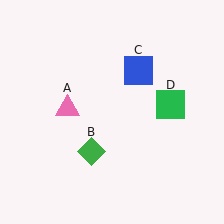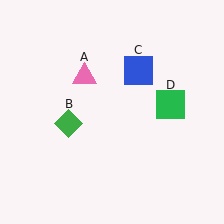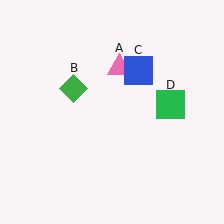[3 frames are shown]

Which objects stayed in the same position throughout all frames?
Blue square (object C) and green square (object D) remained stationary.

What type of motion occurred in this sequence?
The pink triangle (object A), green diamond (object B) rotated clockwise around the center of the scene.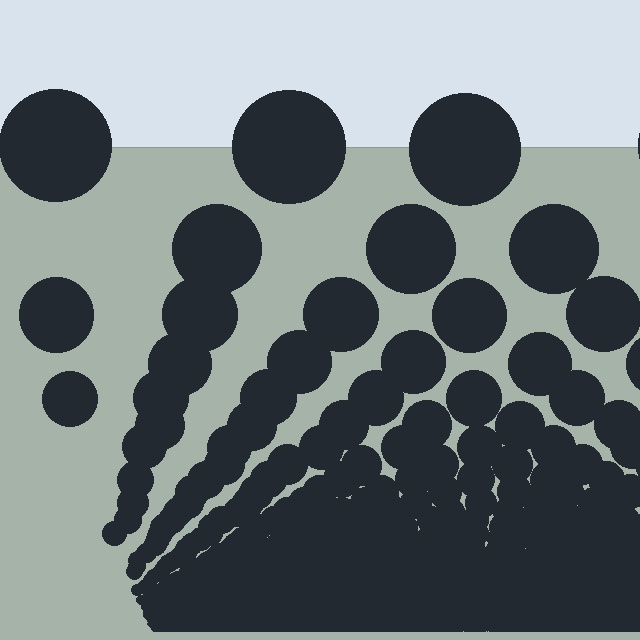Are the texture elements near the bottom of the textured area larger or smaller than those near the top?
Smaller. The gradient is inverted — elements near the bottom are smaller and denser.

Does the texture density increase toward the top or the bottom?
Density increases toward the bottom.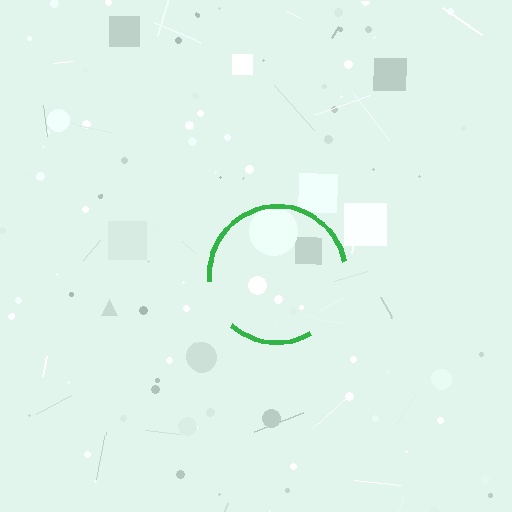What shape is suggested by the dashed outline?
The dashed outline suggests a circle.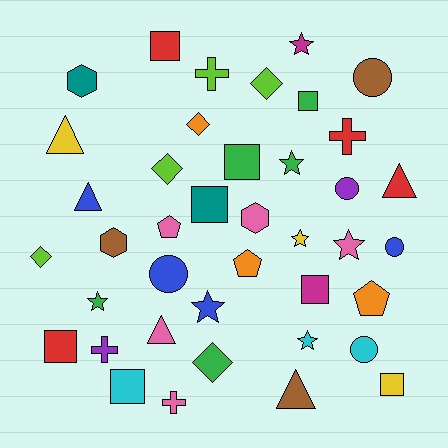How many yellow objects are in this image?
There are 3 yellow objects.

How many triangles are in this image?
There are 5 triangles.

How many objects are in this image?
There are 40 objects.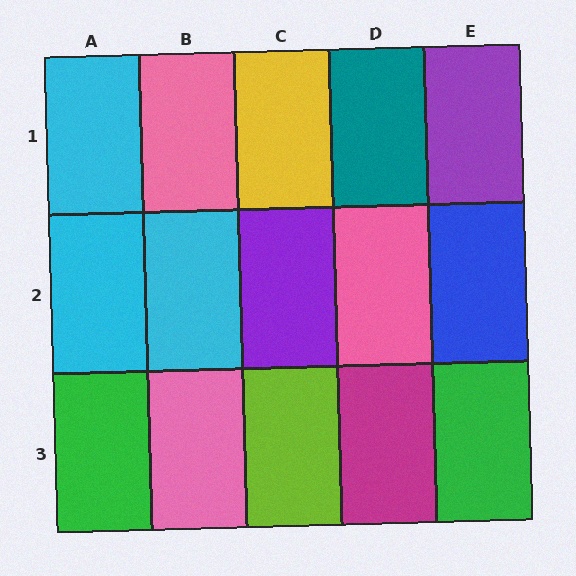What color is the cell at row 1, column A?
Cyan.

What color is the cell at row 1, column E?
Purple.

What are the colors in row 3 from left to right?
Green, pink, lime, magenta, green.